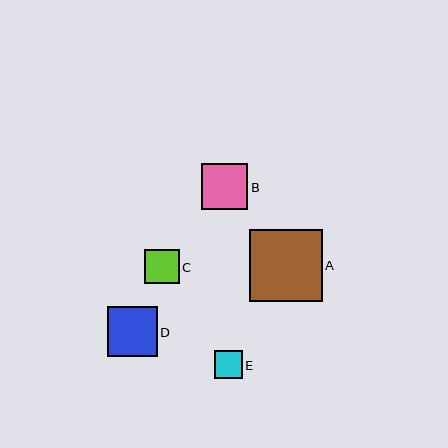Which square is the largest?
Square A is the largest with a size of approximately 73 pixels.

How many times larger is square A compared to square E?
Square A is approximately 2.6 times the size of square E.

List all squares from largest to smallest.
From largest to smallest: A, D, B, C, E.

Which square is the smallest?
Square E is the smallest with a size of approximately 27 pixels.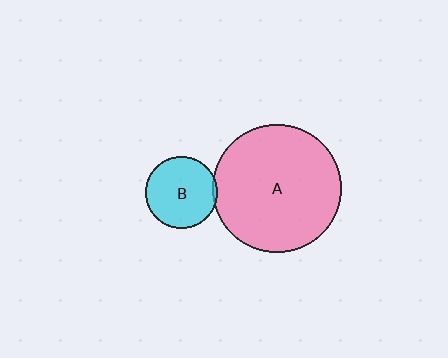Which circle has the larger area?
Circle A (pink).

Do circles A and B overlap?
Yes.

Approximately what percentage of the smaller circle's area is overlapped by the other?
Approximately 5%.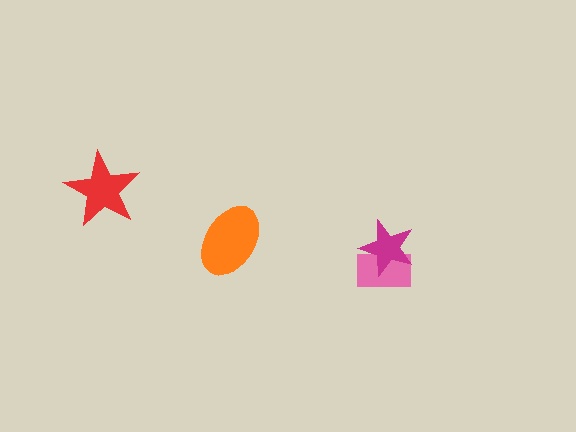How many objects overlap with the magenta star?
1 object overlaps with the magenta star.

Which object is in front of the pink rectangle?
The magenta star is in front of the pink rectangle.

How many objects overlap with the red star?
0 objects overlap with the red star.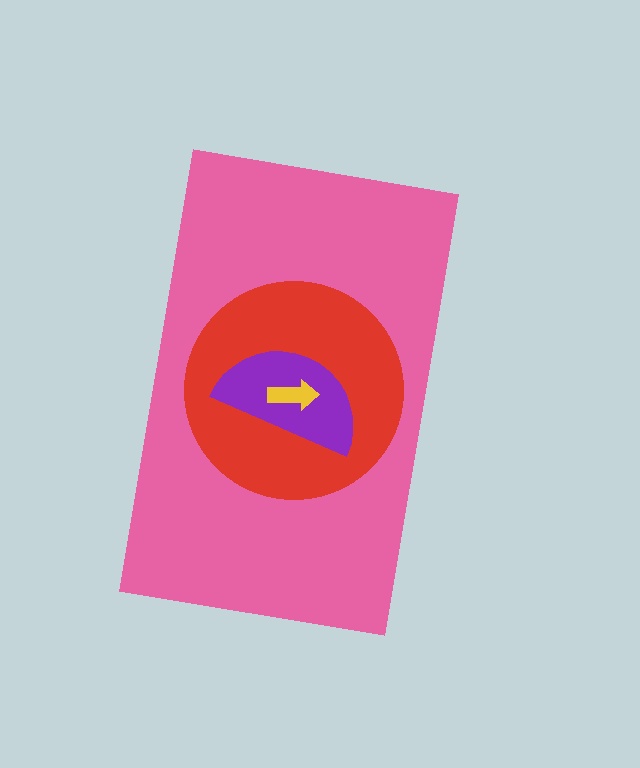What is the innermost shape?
The yellow arrow.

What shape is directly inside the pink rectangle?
The red circle.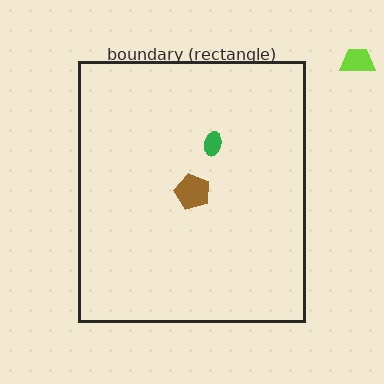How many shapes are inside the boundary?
2 inside, 1 outside.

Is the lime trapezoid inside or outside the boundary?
Outside.